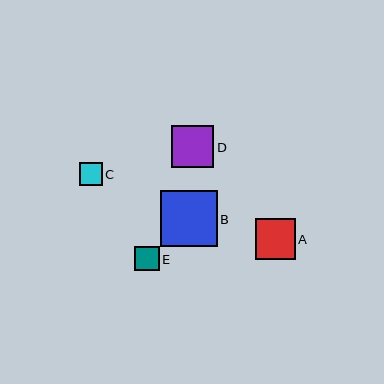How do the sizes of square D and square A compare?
Square D and square A are approximately the same size.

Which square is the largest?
Square B is the largest with a size of approximately 57 pixels.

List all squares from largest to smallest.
From largest to smallest: B, D, A, E, C.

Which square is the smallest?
Square C is the smallest with a size of approximately 22 pixels.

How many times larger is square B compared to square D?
Square B is approximately 1.3 times the size of square D.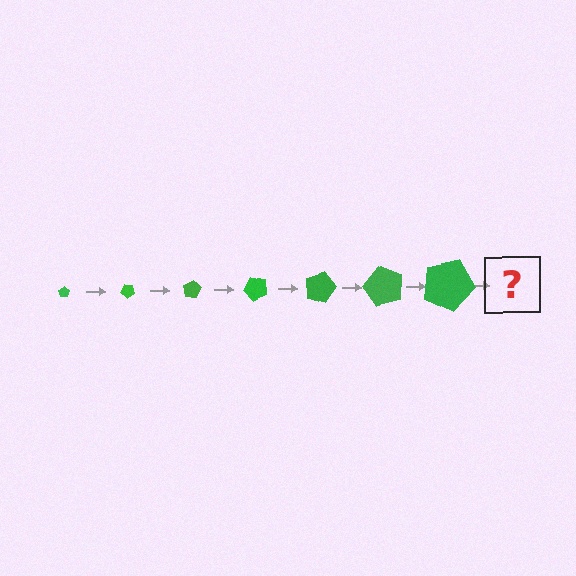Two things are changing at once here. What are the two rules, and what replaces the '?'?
The two rules are that the pentagon grows larger each step and it rotates 40 degrees each step. The '?' should be a pentagon, larger than the previous one and rotated 280 degrees from the start.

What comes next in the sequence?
The next element should be a pentagon, larger than the previous one and rotated 280 degrees from the start.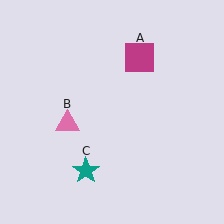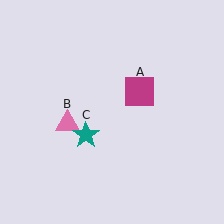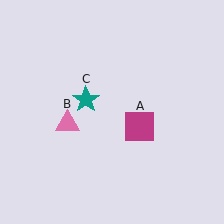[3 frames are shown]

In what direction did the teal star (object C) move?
The teal star (object C) moved up.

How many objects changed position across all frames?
2 objects changed position: magenta square (object A), teal star (object C).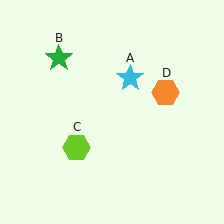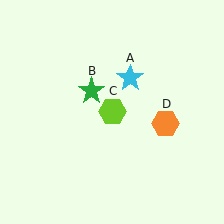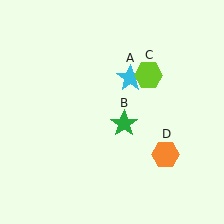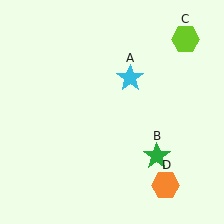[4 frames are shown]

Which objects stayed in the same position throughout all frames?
Cyan star (object A) remained stationary.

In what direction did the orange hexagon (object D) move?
The orange hexagon (object D) moved down.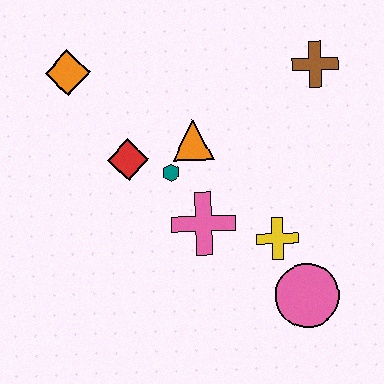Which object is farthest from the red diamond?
The pink circle is farthest from the red diamond.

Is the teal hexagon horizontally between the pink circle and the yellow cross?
No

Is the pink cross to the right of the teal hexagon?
Yes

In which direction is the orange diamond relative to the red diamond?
The orange diamond is above the red diamond.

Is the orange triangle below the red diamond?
No